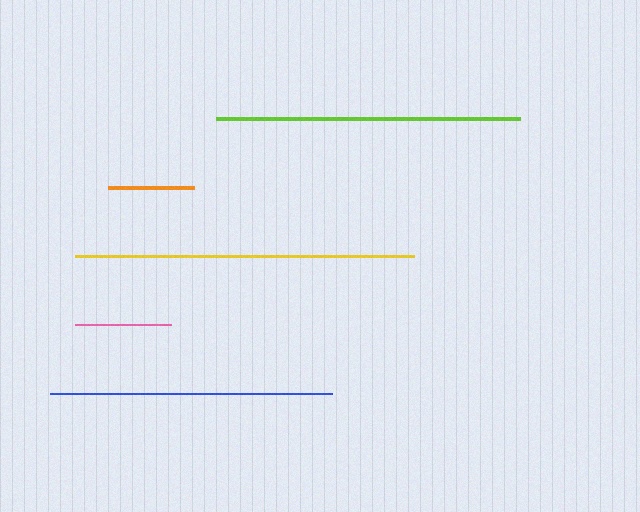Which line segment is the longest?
The yellow line is the longest at approximately 339 pixels.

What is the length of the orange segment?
The orange segment is approximately 86 pixels long.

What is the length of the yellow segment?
The yellow segment is approximately 339 pixels long.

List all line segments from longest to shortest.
From longest to shortest: yellow, lime, blue, pink, orange.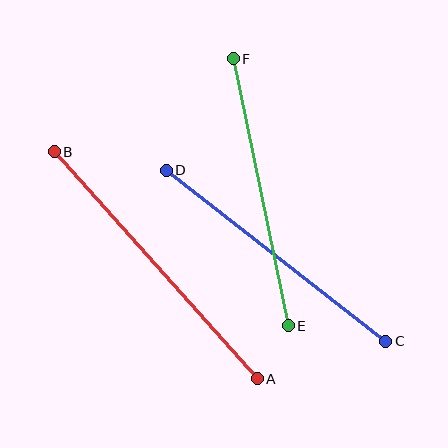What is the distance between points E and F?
The distance is approximately 272 pixels.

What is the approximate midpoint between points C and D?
The midpoint is at approximately (276, 256) pixels.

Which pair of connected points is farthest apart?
Points A and B are farthest apart.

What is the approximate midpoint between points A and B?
The midpoint is at approximately (156, 265) pixels.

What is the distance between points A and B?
The distance is approximately 305 pixels.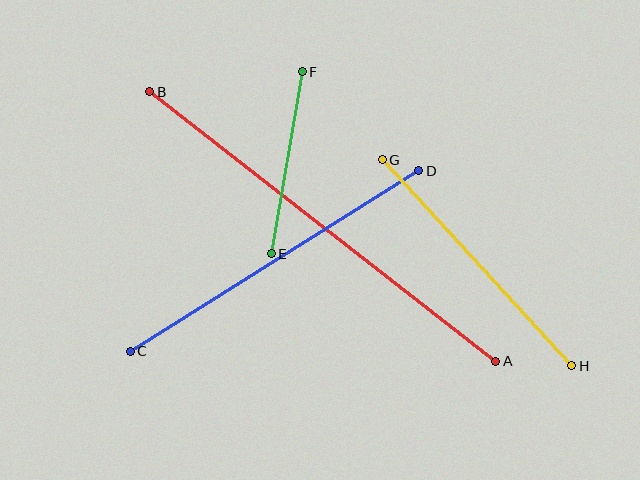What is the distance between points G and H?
The distance is approximately 280 pixels.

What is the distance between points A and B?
The distance is approximately 439 pixels.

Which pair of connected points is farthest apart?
Points A and B are farthest apart.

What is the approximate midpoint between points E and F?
The midpoint is at approximately (287, 163) pixels.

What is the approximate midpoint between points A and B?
The midpoint is at approximately (323, 227) pixels.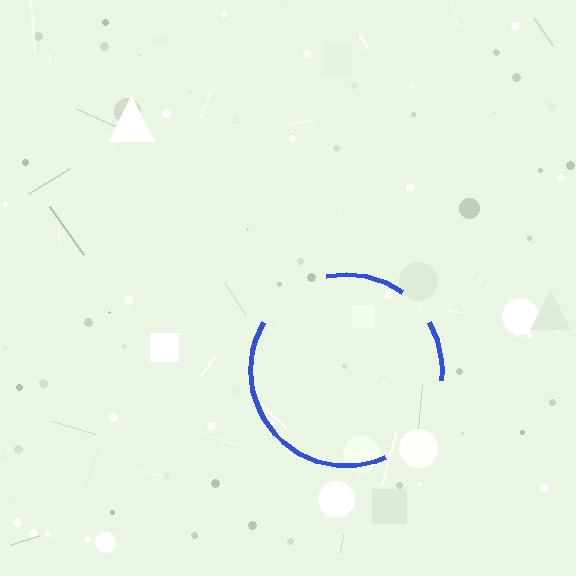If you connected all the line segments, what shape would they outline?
They would outline a circle.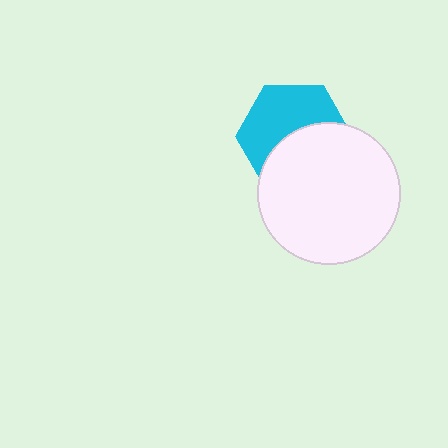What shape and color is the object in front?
The object in front is a white circle.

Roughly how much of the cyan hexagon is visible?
About half of it is visible (roughly 52%).